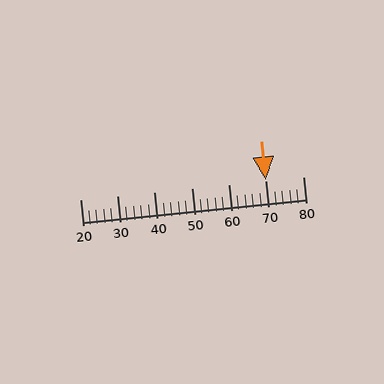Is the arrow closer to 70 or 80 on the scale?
The arrow is closer to 70.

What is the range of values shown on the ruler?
The ruler shows values from 20 to 80.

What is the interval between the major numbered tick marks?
The major tick marks are spaced 10 units apart.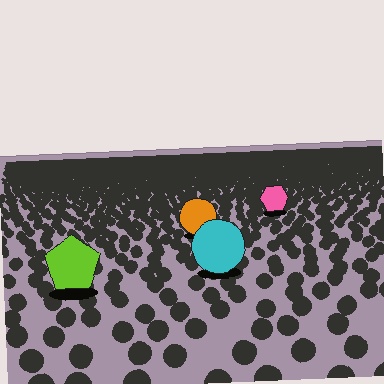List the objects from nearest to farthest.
From nearest to farthest: the lime pentagon, the cyan circle, the orange circle, the pink hexagon.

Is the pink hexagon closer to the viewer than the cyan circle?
No. The cyan circle is closer — you can tell from the texture gradient: the ground texture is coarser near it.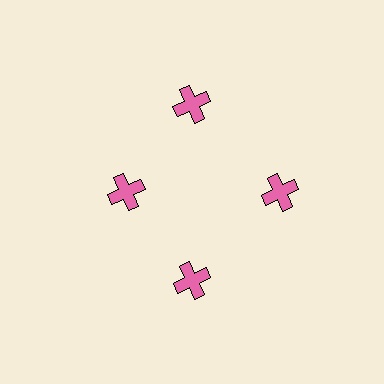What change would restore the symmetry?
The symmetry would be restored by moving it outward, back onto the ring so that all 4 crosses sit at equal angles and equal distance from the center.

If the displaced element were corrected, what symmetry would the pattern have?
It would have 4-fold rotational symmetry — the pattern would map onto itself every 90 degrees.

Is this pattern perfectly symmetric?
No. The 4 pink crosses are arranged in a ring, but one element near the 9 o'clock position is pulled inward toward the center, breaking the 4-fold rotational symmetry.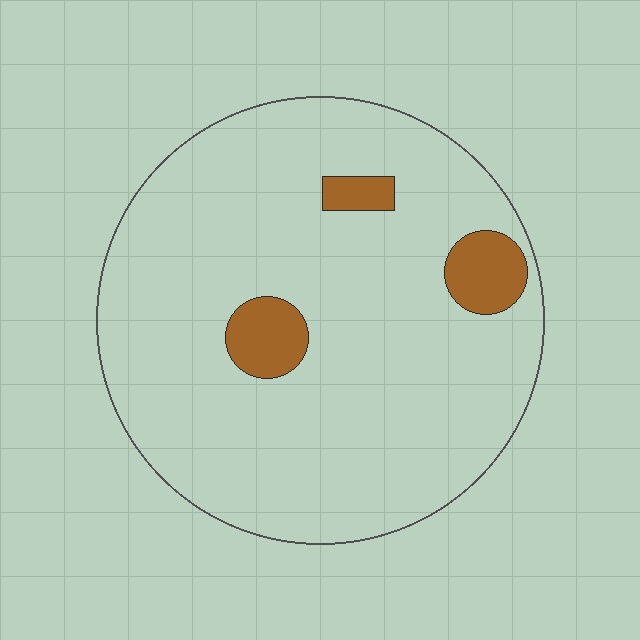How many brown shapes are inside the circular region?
3.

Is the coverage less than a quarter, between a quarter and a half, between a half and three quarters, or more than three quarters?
Less than a quarter.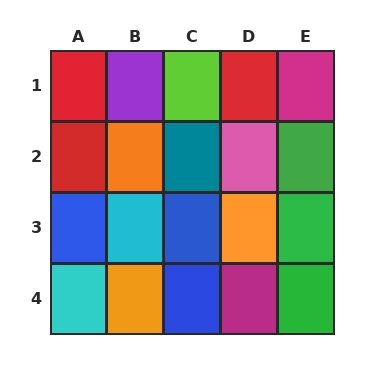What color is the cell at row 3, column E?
Green.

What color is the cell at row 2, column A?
Red.